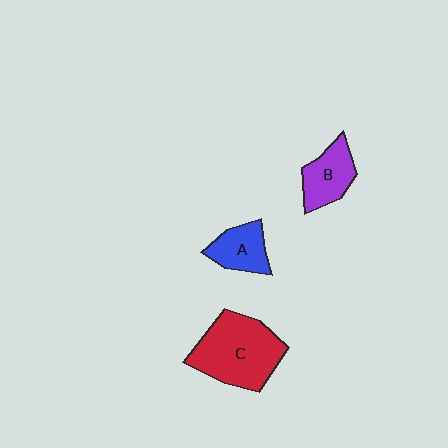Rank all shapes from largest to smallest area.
From largest to smallest: C (red), B (purple), A (blue).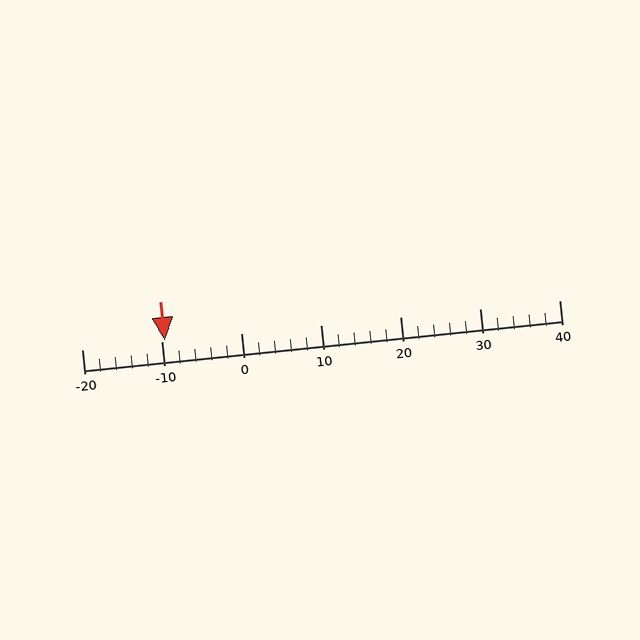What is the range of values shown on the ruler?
The ruler shows values from -20 to 40.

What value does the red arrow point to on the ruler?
The red arrow points to approximately -10.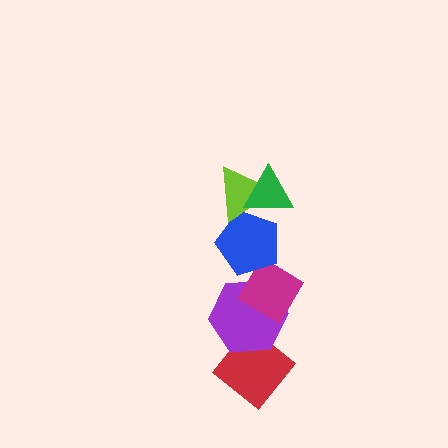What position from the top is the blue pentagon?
The blue pentagon is 3rd from the top.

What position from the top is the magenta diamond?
The magenta diamond is 4th from the top.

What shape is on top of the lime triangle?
The green triangle is on top of the lime triangle.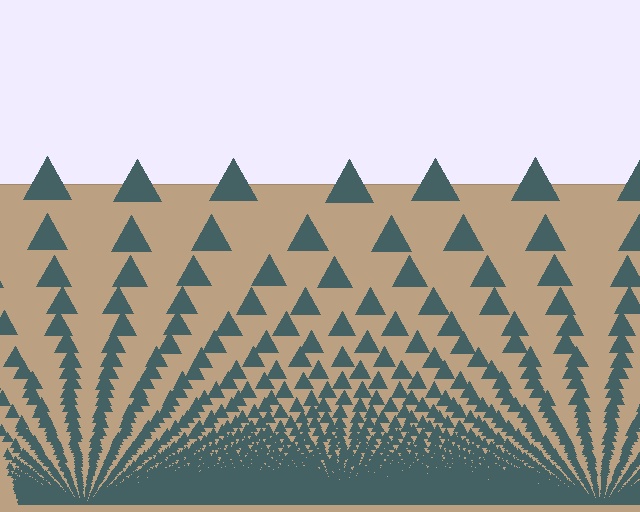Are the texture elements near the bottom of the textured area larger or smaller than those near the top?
Smaller. The gradient is inverted — elements near the bottom are smaller and denser.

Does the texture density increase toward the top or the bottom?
Density increases toward the bottom.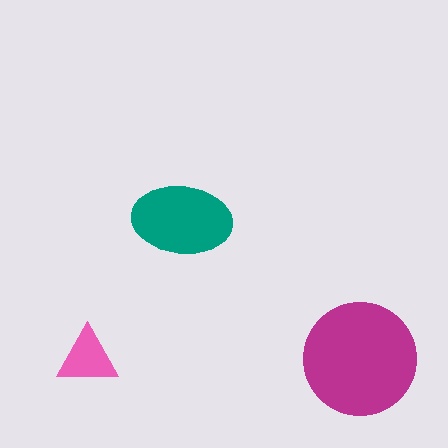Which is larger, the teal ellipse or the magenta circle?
The magenta circle.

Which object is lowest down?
The magenta circle is bottommost.